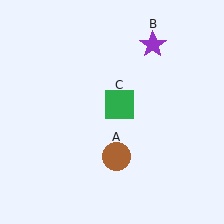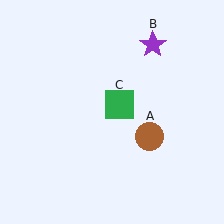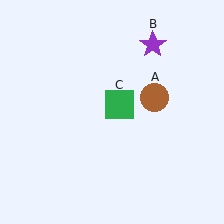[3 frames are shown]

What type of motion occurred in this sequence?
The brown circle (object A) rotated counterclockwise around the center of the scene.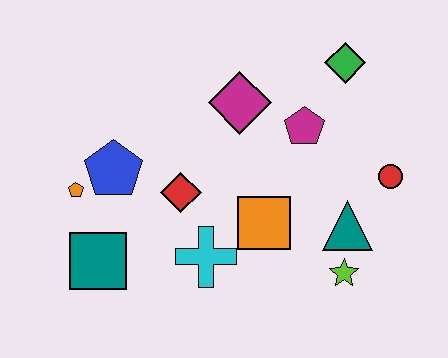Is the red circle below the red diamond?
No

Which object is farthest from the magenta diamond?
The teal square is farthest from the magenta diamond.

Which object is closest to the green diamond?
The magenta pentagon is closest to the green diamond.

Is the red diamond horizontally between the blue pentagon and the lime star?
Yes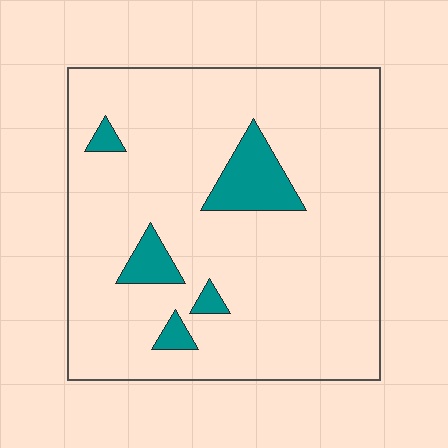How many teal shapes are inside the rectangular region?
5.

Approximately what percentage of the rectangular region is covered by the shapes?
Approximately 10%.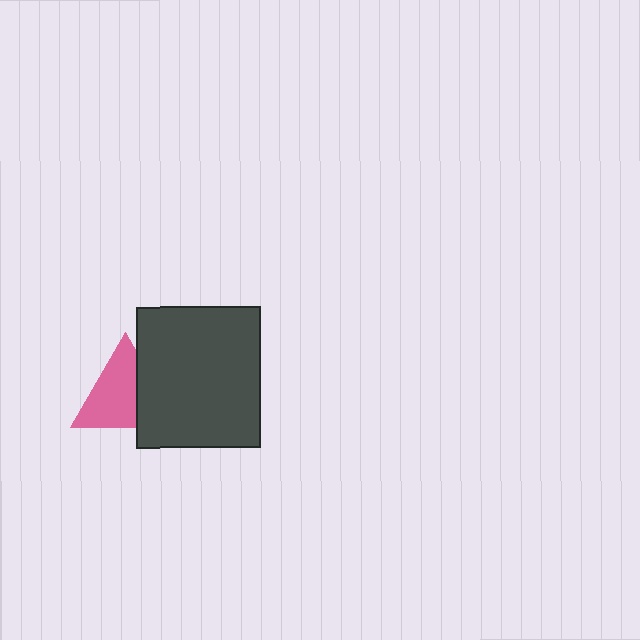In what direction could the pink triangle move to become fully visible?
The pink triangle could move left. That would shift it out from behind the dark gray rectangle entirely.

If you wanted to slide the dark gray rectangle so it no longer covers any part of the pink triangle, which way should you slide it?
Slide it right — that is the most direct way to separate the two shapes.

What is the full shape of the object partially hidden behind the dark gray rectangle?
The partially hidden object is a pink triangle.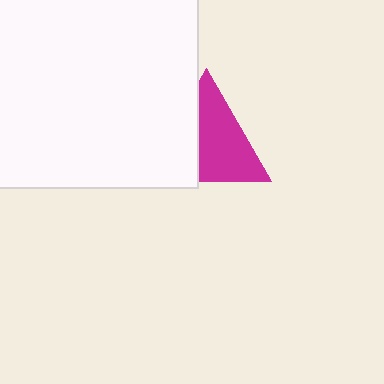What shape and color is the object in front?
The object in front is a white square.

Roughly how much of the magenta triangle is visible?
About half of it is visible (roughly 60%).